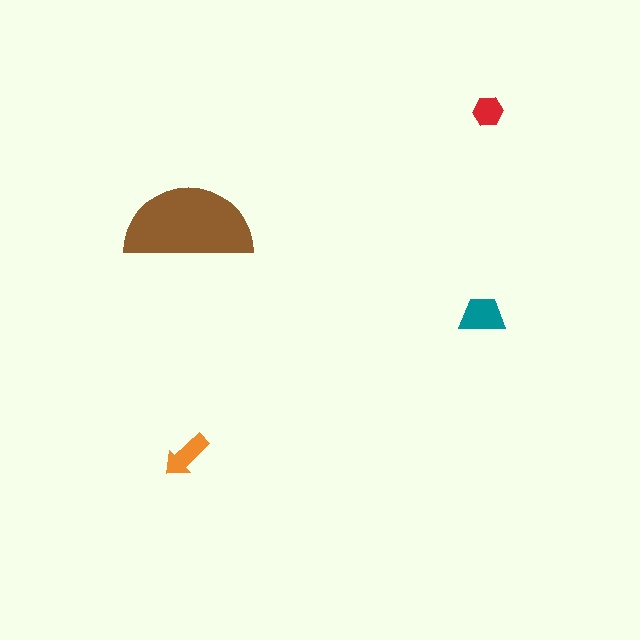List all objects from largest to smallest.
The brown semicircle, the teal trapezoid, the orange arrow, the red hexagon.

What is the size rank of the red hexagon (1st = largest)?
4th.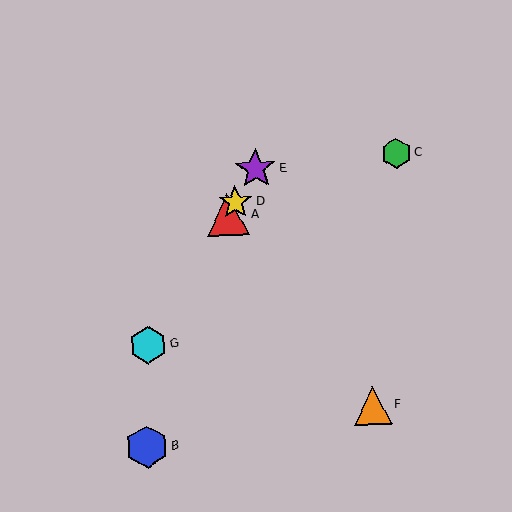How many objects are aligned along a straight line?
4 objects (A, D, E, G) are aligned along a straight line.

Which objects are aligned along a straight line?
Objects A, D, E, G are aligned along a straight line.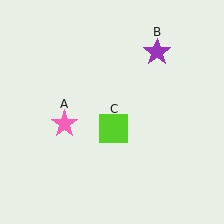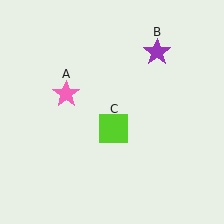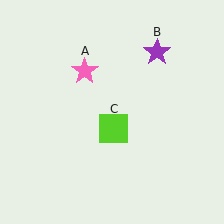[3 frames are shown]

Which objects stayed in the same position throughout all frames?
Purple star (object B) and lime square (object C) remained stationary.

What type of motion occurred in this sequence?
The pink star (object A) rotated clockwise around the center of the scene.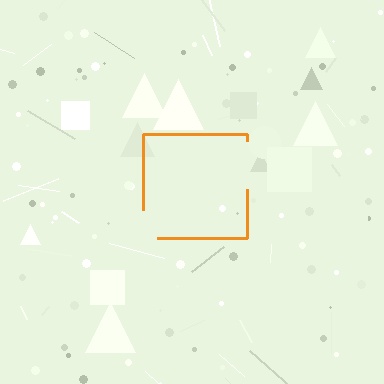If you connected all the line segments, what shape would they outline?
They would outline a square.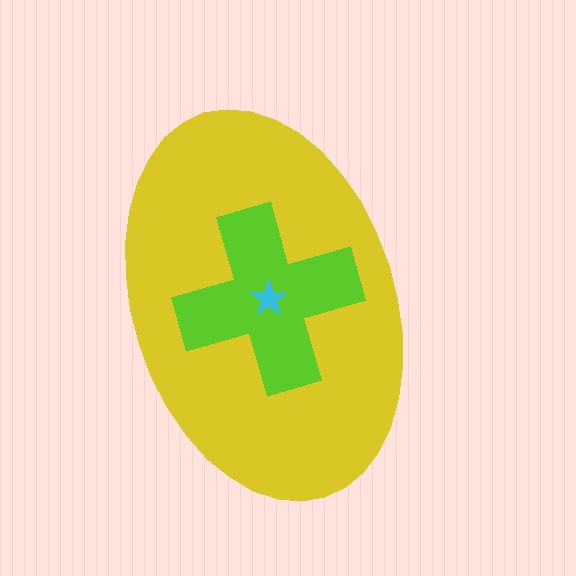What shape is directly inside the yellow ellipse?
The lime cross.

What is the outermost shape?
The yellow ellipse.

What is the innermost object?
The cyan star.